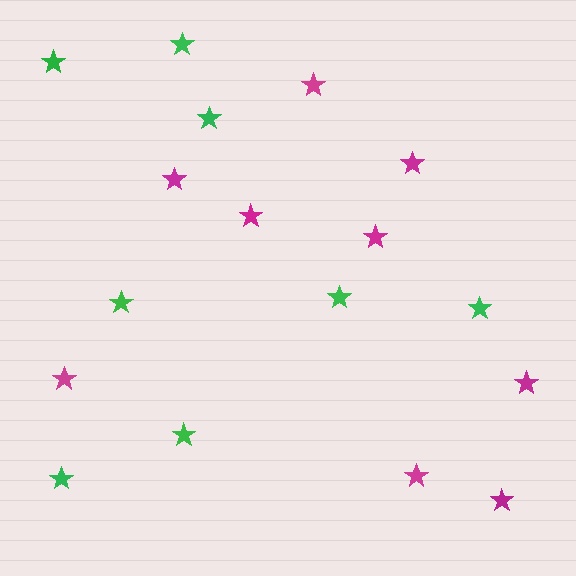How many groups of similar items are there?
There are 2 groups: one group of green stars (8) and one group of magenta stars (9).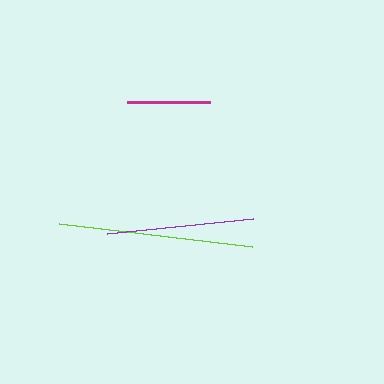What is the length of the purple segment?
The purple segment is approximately 147 pixels long.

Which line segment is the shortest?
The magenta line is the shortest at approximately 83 pixels.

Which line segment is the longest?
The lime line is the longest at approximately 194 pixels.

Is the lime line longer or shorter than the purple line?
The lime line is longer than the purple line.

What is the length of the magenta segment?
The magenta segment is approximately 83 pixels long.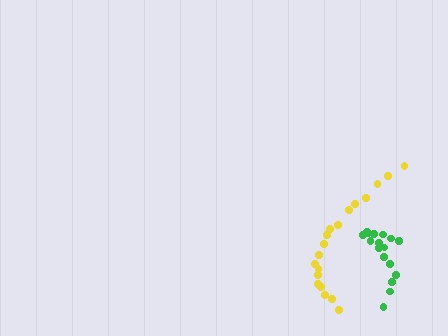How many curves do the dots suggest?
There are 2 distinct paths.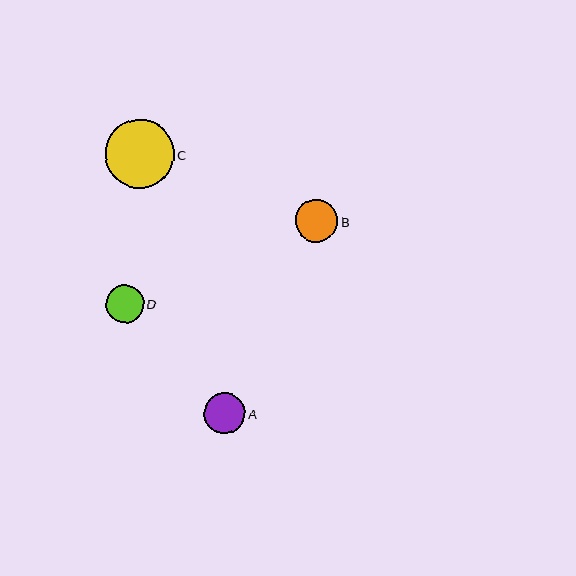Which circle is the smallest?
Circle D is the smallest with a size of approximately 38 pixels.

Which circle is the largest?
Circle C is the largest with a size of approximately 69 pixels.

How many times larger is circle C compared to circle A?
Circle C is approximately 1.7 times the size of circle A.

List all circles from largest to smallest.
From largest to smallest: C, B, A, D.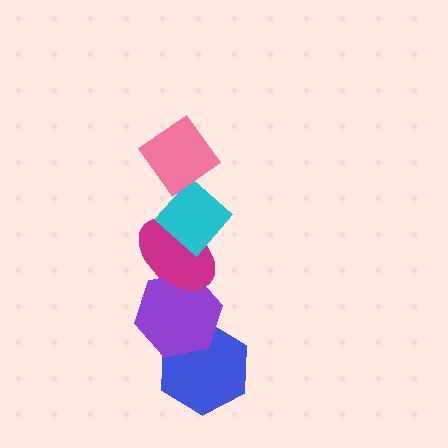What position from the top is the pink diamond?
The pink diamond is 1st from the top.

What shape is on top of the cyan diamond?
The pink diamond is on top of the cyan diamond.